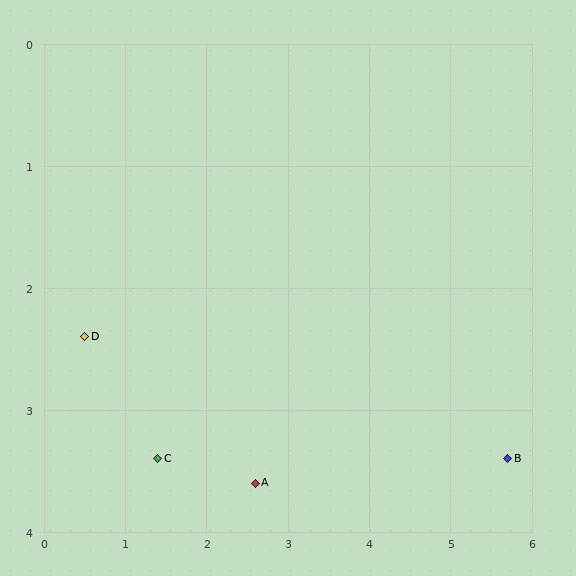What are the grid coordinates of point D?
Point D is at approximately (0.5, 2.4).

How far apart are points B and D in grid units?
Points B and D are about 5.3 grid units apart.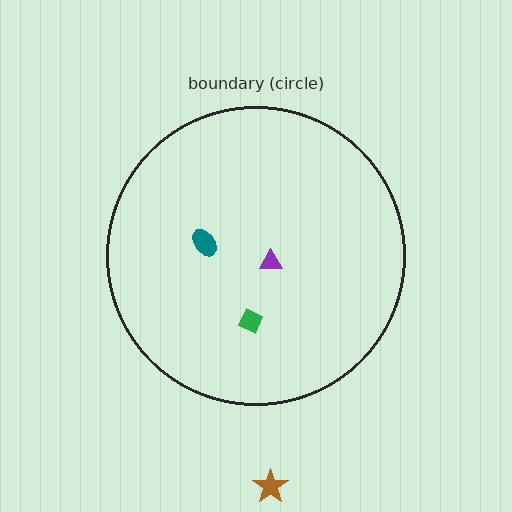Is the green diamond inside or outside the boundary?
Inside.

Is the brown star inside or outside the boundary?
Outside.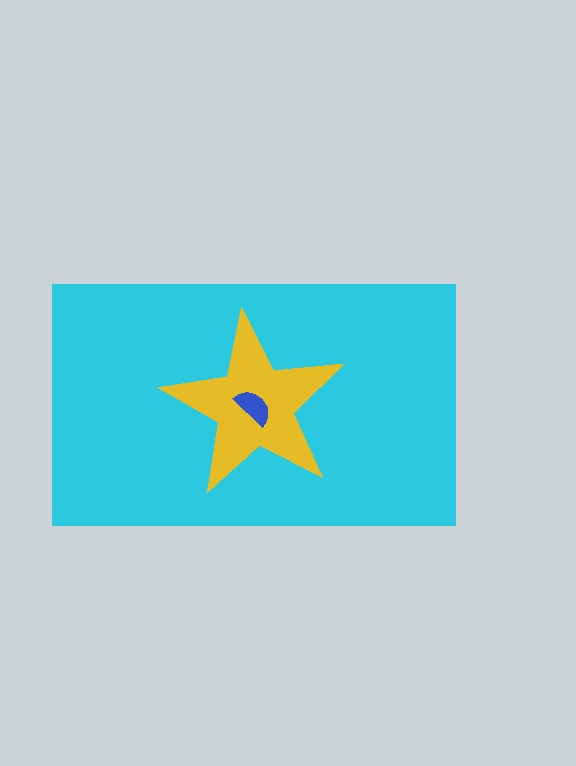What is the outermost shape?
The cyan rectangle.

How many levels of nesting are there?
3.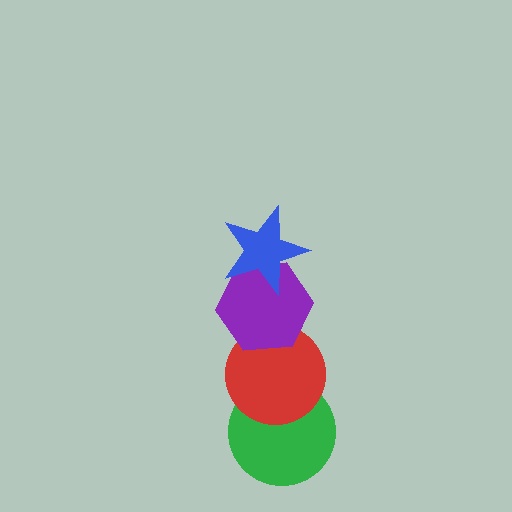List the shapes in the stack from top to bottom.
From top to bottom: the blue star, the purple hexagon, the red circle, the green circle.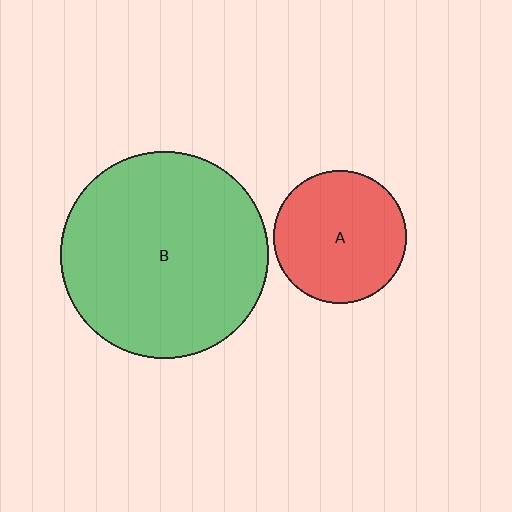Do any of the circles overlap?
No, none of the circles overlap.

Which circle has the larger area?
Circle B (green).